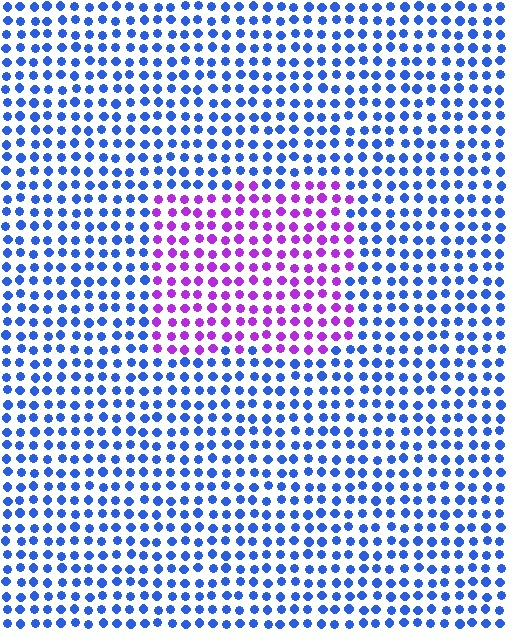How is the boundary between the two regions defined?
The boundary is defined purely by a slight shift in hue (about 64 degrees). Spacing, size, and orientation are identical on both sides.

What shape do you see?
I see a rectangle.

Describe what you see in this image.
The image is filled with small blue elements in a uniform arrangement. A rectangle-shaped region is visible where the elements are tinted to a slightly different hue, forming a subtle color boundary.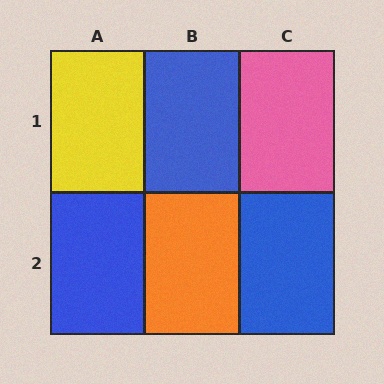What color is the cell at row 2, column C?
Blue.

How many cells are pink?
1 cell is pink.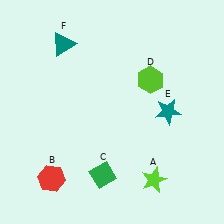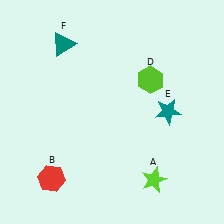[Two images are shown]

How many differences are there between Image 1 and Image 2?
There is 1 difference between the two images.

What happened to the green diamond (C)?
The green diamond (C) was removed in Image 2. It was in the bottom-left area of Image 1.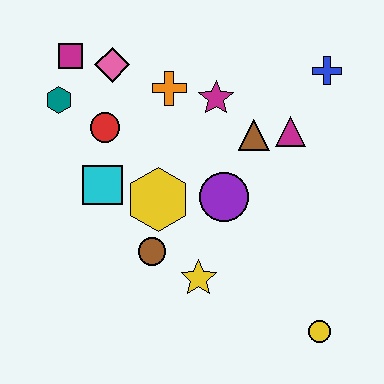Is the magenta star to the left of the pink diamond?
No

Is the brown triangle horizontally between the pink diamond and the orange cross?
No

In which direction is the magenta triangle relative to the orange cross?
The magenta triangle is to the right of the orange cross.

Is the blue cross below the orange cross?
No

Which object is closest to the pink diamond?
The magenta square is closest to the pink diamond.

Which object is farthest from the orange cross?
The yellow circle is farthest from the orange cross.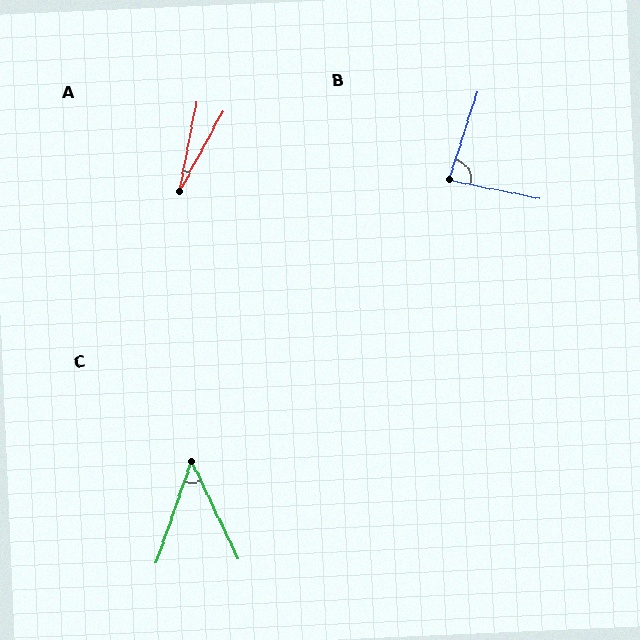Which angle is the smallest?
A, at approximately 18 degrees.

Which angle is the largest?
B, at approximately 83 degrees.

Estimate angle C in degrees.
Approximately 44 degrees.